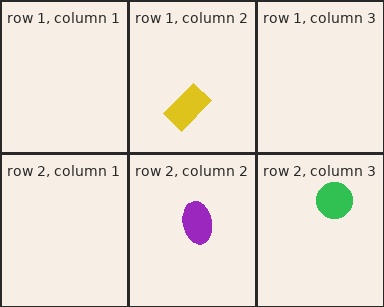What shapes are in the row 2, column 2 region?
The purple ellipse.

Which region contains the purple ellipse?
The row 2, column 2 region.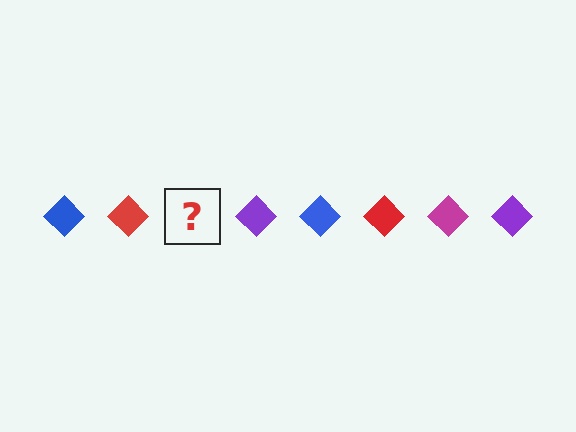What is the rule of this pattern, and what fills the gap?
The rule is that the pattern cycles through blue, red, magenta, purple diamonds. The gap should be filled with a magenta diamond.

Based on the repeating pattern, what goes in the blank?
The blank should be a magenta diamond.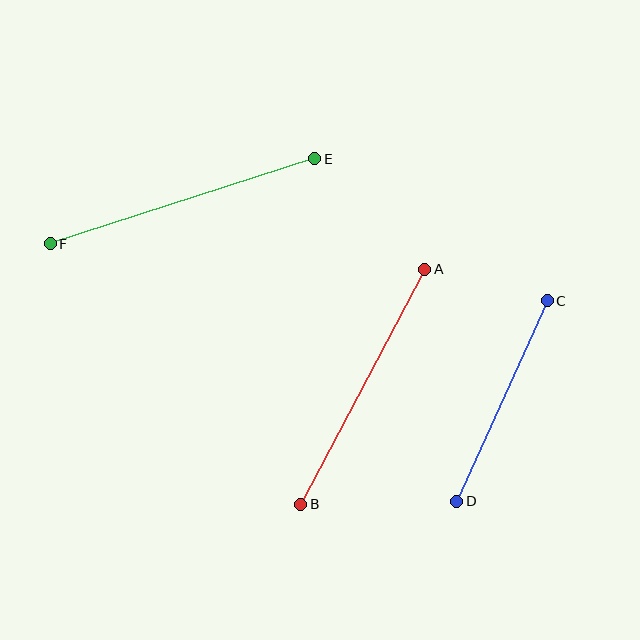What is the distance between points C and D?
The distance is approximately 220 pixels.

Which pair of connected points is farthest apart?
Points E and F are farthest apart.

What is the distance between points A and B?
The distance is approximately 266 pixels.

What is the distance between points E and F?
The distance is approximately 278 pixels.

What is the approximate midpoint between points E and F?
The midpoint is at approximately (183, 201) pixels.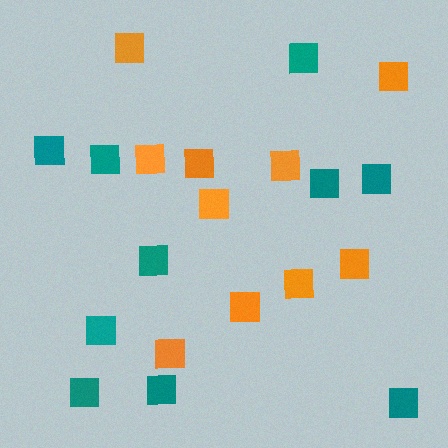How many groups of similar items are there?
There are 2 groups: one group of orange squares (10) and one group of teal squares (10).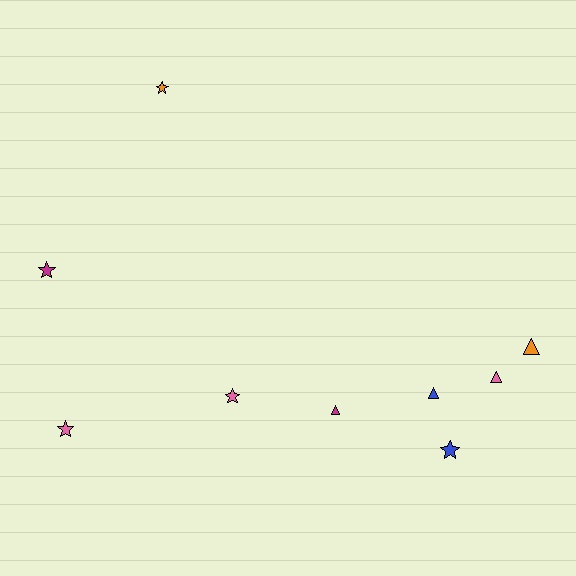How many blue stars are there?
There is 1 blue star.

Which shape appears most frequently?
Star, with 5 objects.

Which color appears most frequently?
Pink, with 3 objects.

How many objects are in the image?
There are 9 objects.